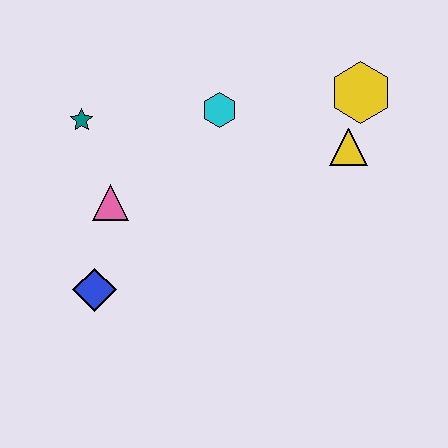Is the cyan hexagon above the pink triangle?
Yes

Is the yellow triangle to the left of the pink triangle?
No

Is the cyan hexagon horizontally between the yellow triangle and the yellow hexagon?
No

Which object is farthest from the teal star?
The yellow hexagon is farthest from the teal star.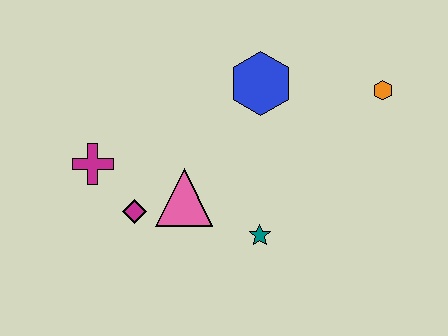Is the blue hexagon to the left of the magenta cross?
No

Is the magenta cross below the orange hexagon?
Yes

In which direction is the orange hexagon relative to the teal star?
The orange hexagon is above the teal star.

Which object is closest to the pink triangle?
The magenta diamond is closest to the pink triangle.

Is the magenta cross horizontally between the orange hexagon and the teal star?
No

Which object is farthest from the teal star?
The orange hexagon is farthest from the teal star.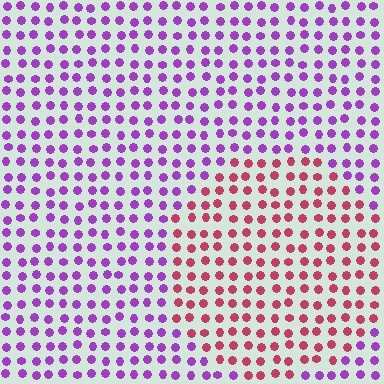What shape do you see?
I see a circle.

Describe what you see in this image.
The image is filled with small purple elements in a uniform arrangement. A circle-shaped region is visible where the elements are tinted to a slightly different hue, forming a subtle color boundary.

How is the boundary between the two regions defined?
The boundary is defined purely by a slight shift in hue (about 55 degrees). Spacing, size, and orientation are identical on both sides.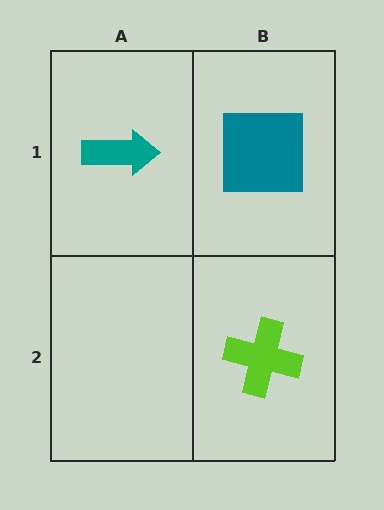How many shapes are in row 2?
1 shape.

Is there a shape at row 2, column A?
No, that cell is empty.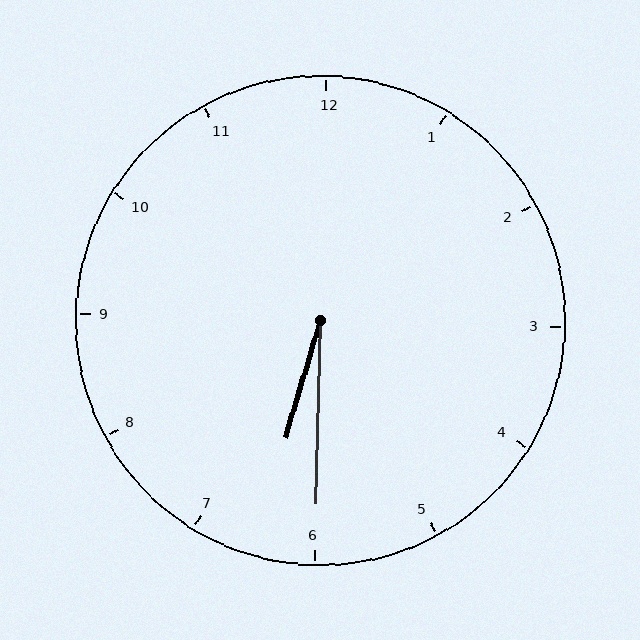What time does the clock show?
6:30.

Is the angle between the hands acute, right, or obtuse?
It is acute.